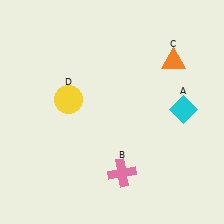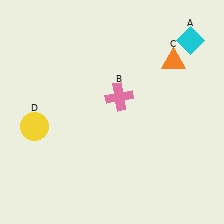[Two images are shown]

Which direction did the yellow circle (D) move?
The yellow circle (D) moved left.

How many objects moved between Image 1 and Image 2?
3 objects moved between the two images.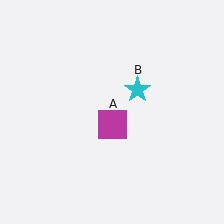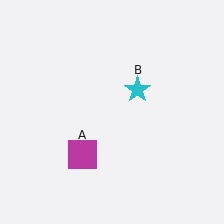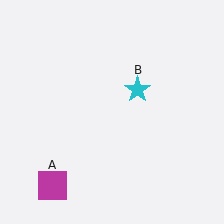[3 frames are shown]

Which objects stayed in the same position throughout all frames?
Cyan star (object B) remained stationary.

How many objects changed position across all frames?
1 object changed position: magenta square (object A).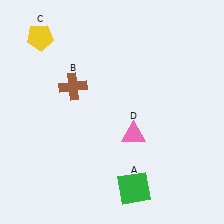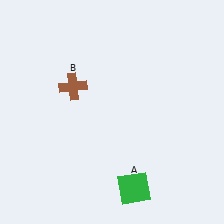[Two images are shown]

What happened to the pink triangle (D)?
The pink triangle (D) was removed in Image 2. It was in the bottom-right area of Image 1.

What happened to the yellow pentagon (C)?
The yellow pentagon (C) was removed in Image 2. It was in the top-left area of Image 1.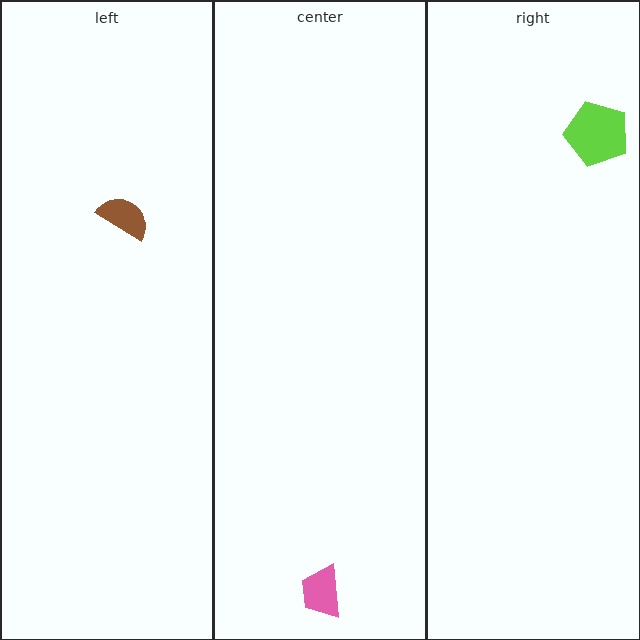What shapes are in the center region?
The pink trapezoid.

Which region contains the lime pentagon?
The right region.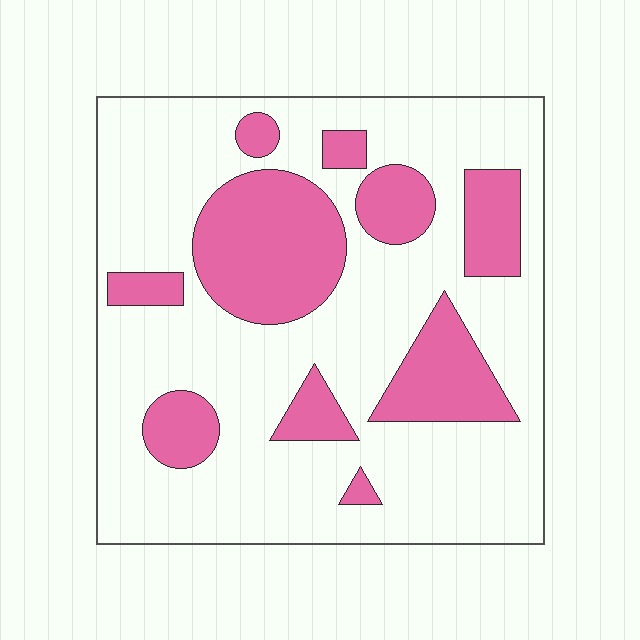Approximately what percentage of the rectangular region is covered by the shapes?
Approximately 30%.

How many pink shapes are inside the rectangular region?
10.